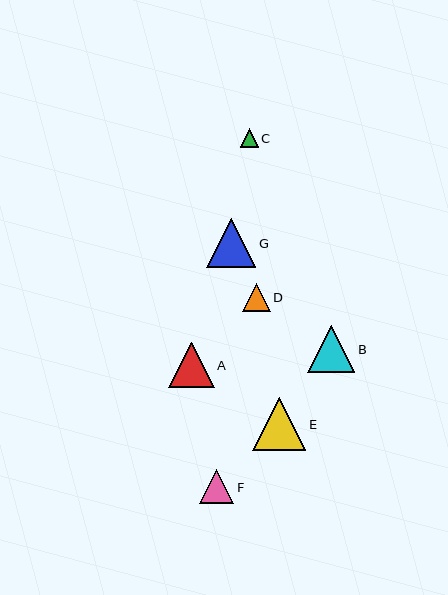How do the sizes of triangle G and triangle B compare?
Triangle G and triangle B are approximately the same size.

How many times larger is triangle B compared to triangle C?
Triangle B is approximately 2.5 times the size of triangle C.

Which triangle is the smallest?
Triangle C is the smallest with a size of approximately 18 pixels.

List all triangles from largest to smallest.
From largest to smallest: E, G, B, A, F, D, C.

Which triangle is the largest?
Triangle E is the largest with a size of approximately 53 pixels.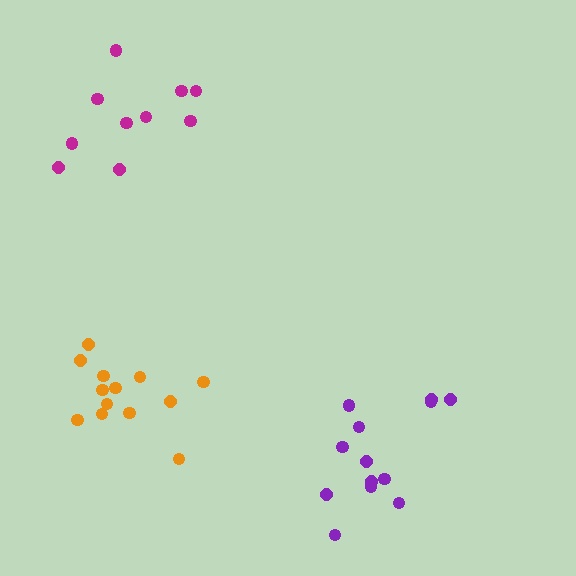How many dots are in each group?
Group 1: 13 dots, Group 2: 13 dots, Group 3: 10 dots (36 total).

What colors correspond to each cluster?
The clusters are colored: orange, purple, magenta.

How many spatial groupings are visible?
There are 3 spatial groupings.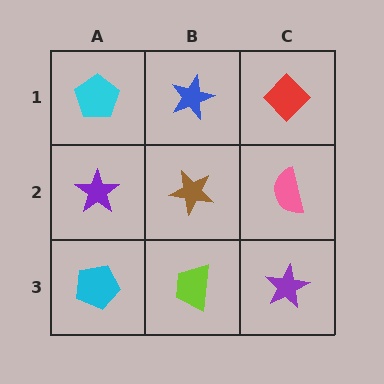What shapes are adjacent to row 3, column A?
A purple star (row 2, column A), a lime trapezoid (row 3, column B).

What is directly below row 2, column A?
A cyan pentagon.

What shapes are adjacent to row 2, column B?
A blue star (row 1, column B), a lime trapezoid (row 3, column B), a purple star (row 2, column A), a pink semicircle (row 2, column C).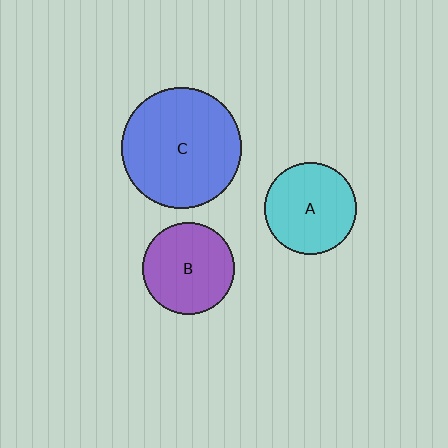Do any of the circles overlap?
No, none of the circles overlap.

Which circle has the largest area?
Circle C (blue).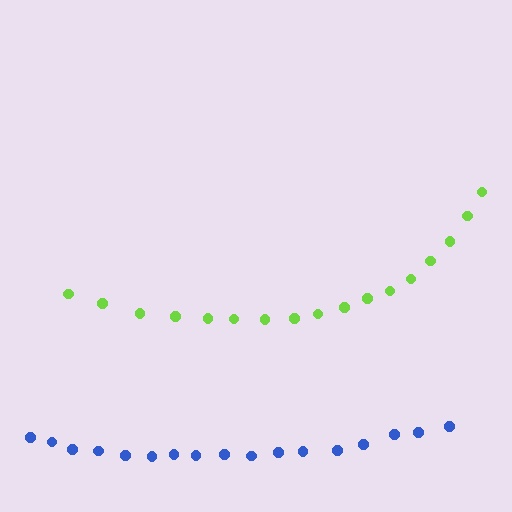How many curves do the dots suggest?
There are 2 distinct paths.